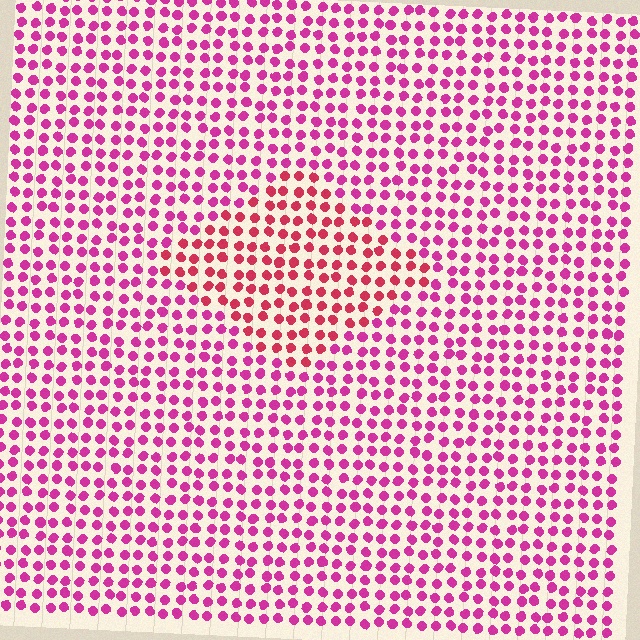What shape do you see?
I see a diamond.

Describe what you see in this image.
The image is filled with small magenta elements in a uniform arrangement. A diamond-shaped region is visible where the elements are tinted to a slightly different hue, forming a subtle color boundary.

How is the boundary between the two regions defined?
The boundary is defined purely by a slight shift in hue (about 28 degrees). Spacing, size, and orientation are identical on both sides.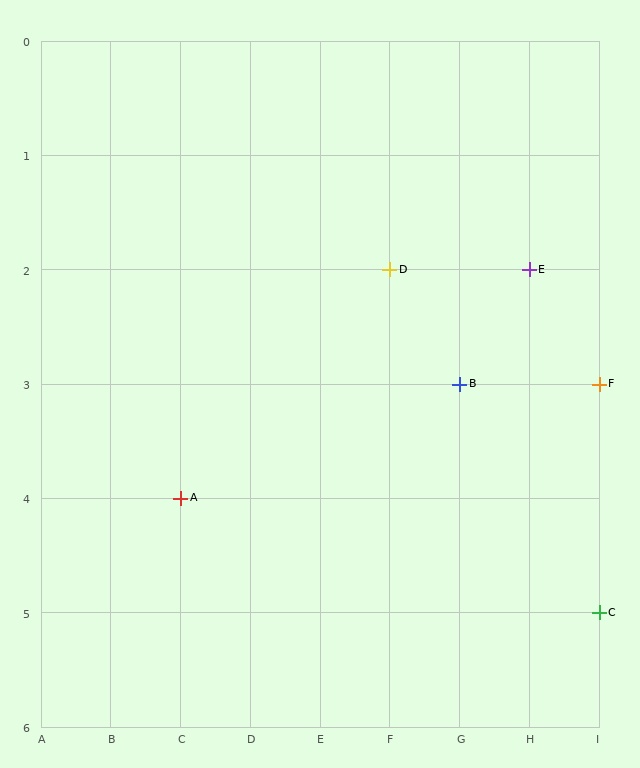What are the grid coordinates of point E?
Point E is at grid coordinates (H, 2).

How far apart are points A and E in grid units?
Points A and E are 5 columns and 2 rows apart (about 5.4 grid units diagonally).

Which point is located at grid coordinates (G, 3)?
Point B is at (G, 3).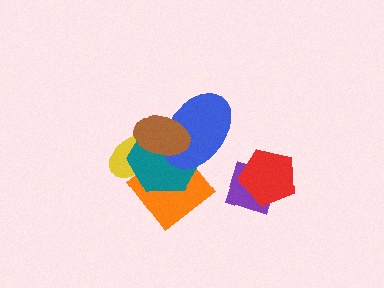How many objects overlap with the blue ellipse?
3 objects overlap with the blue ellipse.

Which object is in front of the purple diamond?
The red pentagon is in front of the purple diamond.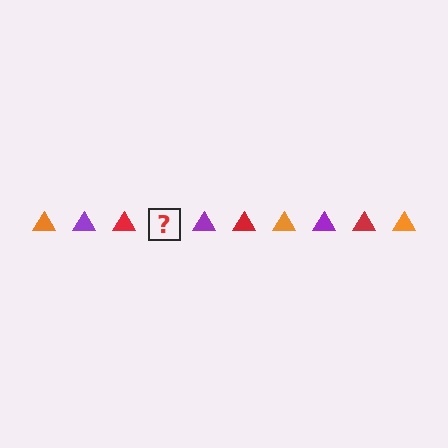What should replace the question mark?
The question mark should be replaced with an orange triangle.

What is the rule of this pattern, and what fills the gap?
The rule is that the pattern cycles through orange, purple, red triangles. The gap should be filled with an orange triangle.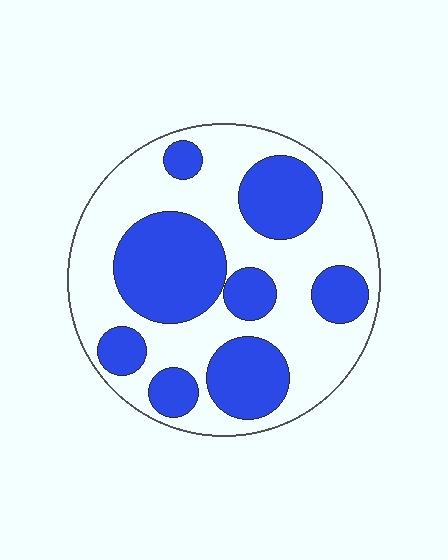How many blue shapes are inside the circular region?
8.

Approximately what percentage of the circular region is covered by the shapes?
Approximately 40%.